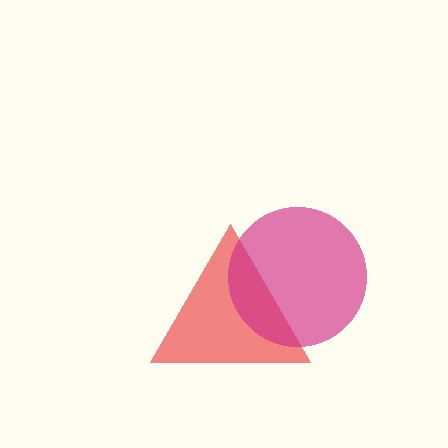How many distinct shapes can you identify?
There are 2 distinct shapes: a red triangle, a magenta circle.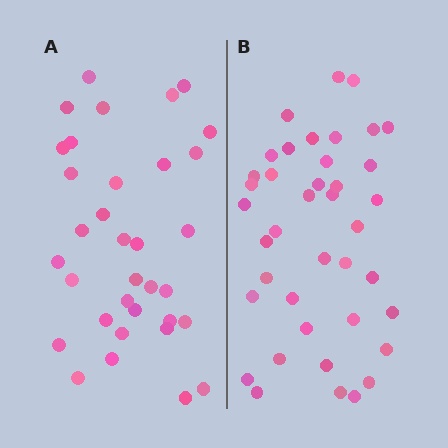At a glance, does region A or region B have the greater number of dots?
Region B (the right region) has more dots.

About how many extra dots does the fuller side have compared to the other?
Region B has about 6 more dots than region A.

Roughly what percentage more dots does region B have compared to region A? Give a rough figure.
About 20% more.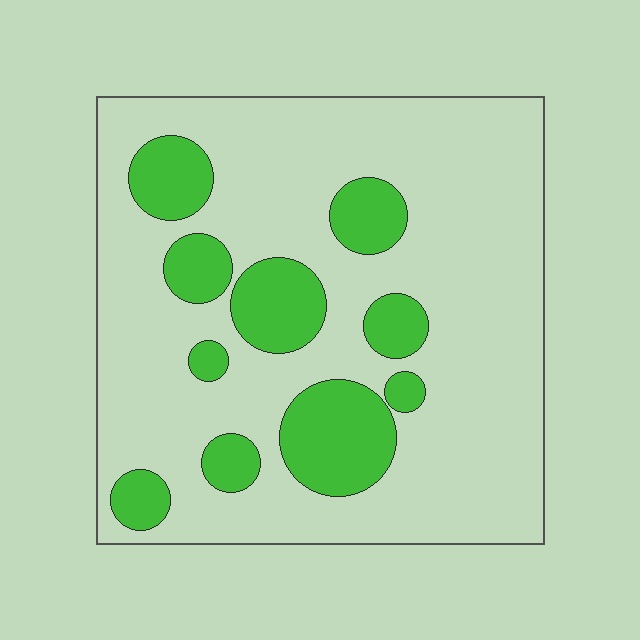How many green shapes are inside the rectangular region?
10.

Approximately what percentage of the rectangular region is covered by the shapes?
Approximately 20%.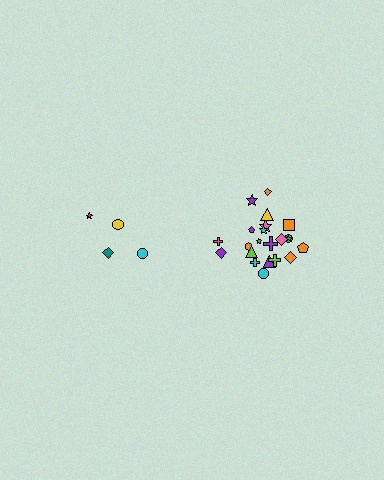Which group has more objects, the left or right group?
The right group.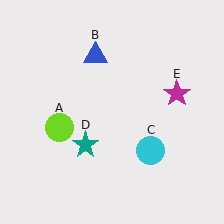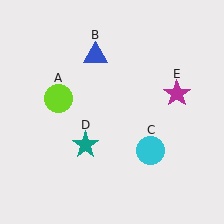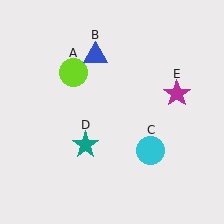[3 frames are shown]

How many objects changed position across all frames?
1 object changed position: lime circle (object A).